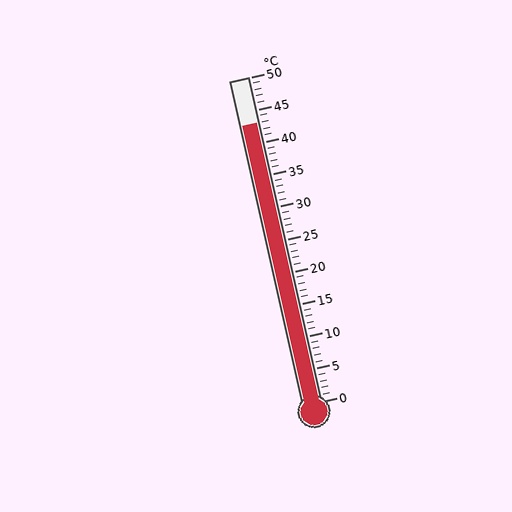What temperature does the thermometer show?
The thermometer shows approximately 43°C.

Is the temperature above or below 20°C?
The temperature is above 20°C.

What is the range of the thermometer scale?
The thermometer scale ranges from 0°C to 50°C.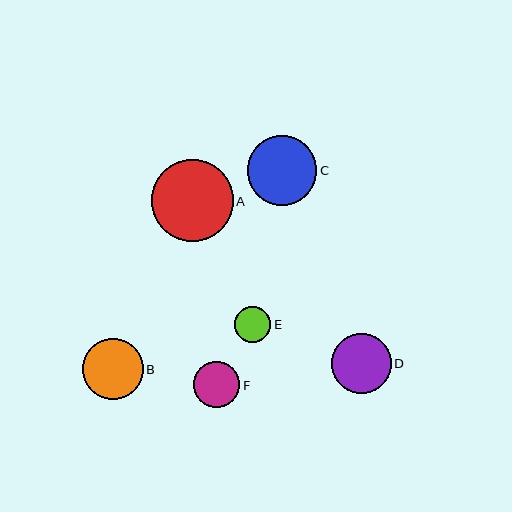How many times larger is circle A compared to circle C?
Circle A is approximately 1.2 times the size of circle C.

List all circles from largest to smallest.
From largest to smallest: A, C, B, D, F, E.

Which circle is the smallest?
Circle E is the smallest with a size of approximately 36 pixels.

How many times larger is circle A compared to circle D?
Circle A is approximately 1.4 times the size of circle D.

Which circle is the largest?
Circle A is the largest with a size of approximately 82 pixels.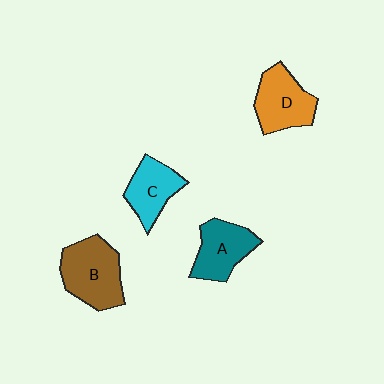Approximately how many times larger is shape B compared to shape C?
Approximately 1.4 times.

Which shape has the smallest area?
Shape C (cyan).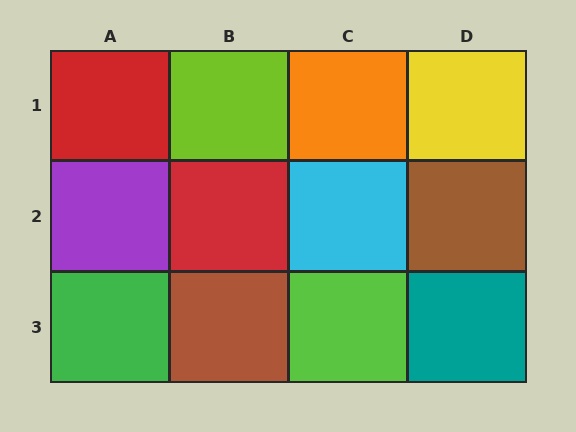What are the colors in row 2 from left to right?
Purple, red, cyan, brown.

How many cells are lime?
2 cells are lime.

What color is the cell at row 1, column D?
Yellow.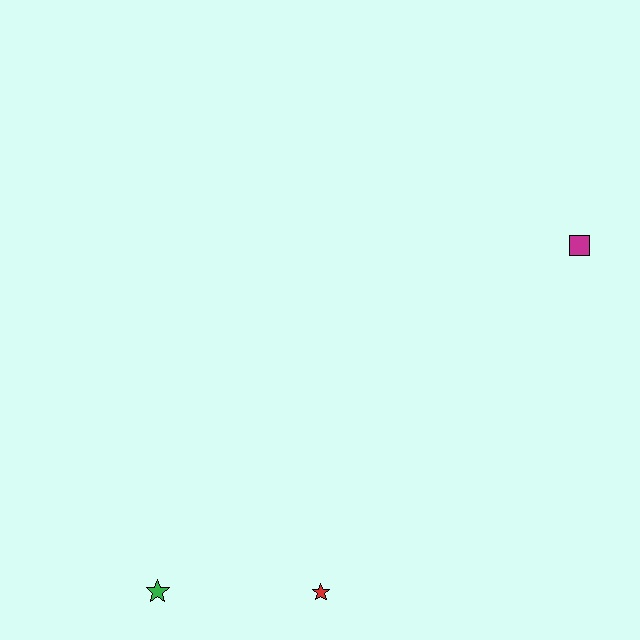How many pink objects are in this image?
There are no pink objects.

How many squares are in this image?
There is 1 square.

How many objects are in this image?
There are 3 objects.